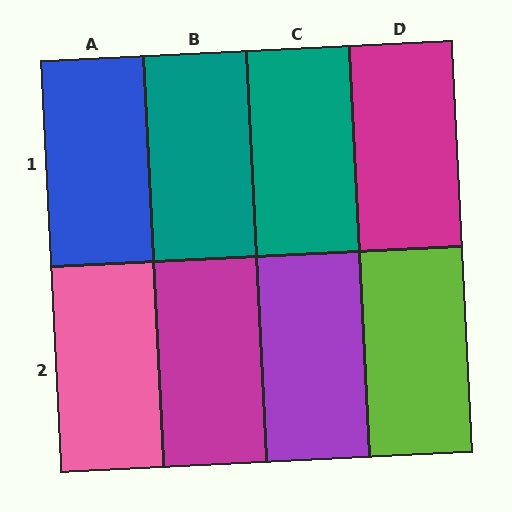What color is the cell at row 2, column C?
Purple.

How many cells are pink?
1 cell is pink.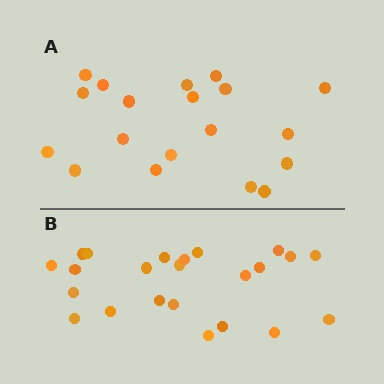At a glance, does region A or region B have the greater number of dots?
Region B (the bottom region) has more dots.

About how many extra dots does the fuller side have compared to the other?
Region B has about 4 more dots than region A.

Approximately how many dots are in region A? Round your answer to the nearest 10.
About 20 dots. (The exact count is 19, which rounds to 20.)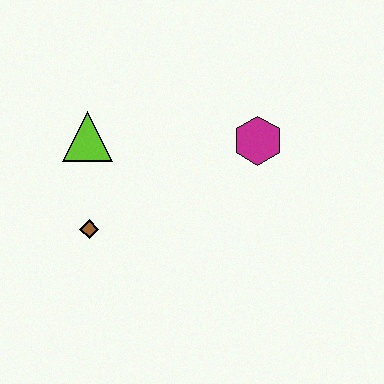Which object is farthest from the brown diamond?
The magenta hexagon is farthest from the brown diamond.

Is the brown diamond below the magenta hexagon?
Yes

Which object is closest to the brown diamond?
The lime triangle is closest to the brown diamond.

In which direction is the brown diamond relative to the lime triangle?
The brown diamond is below the lime triangle.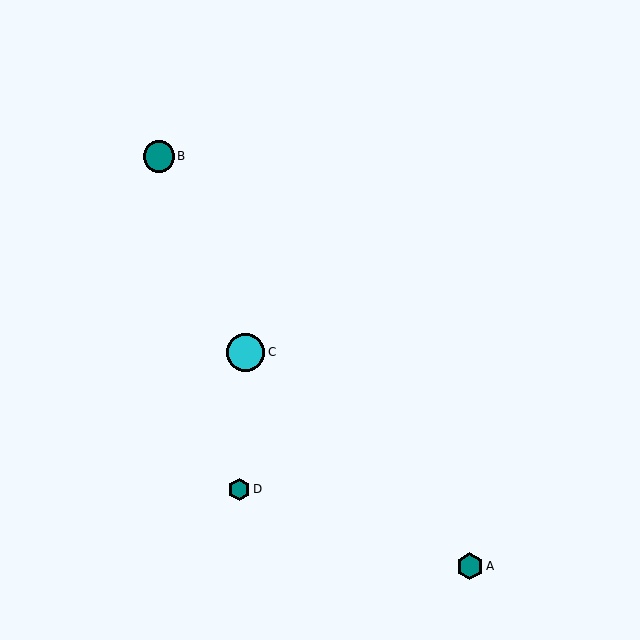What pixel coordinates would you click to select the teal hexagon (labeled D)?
Click at (239, 489) to select the teal hexagon D.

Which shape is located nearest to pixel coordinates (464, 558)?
The teal hexagon (labeled A) at (470, 566) is nearest to that location.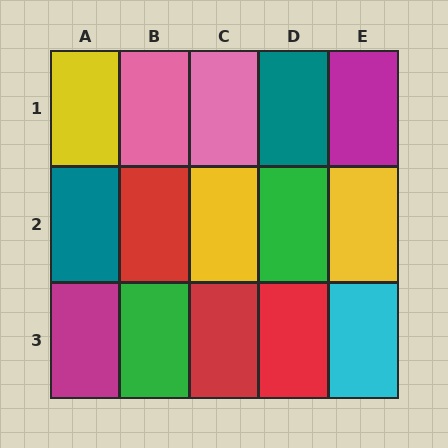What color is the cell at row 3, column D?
Red.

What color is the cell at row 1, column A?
Yellow.